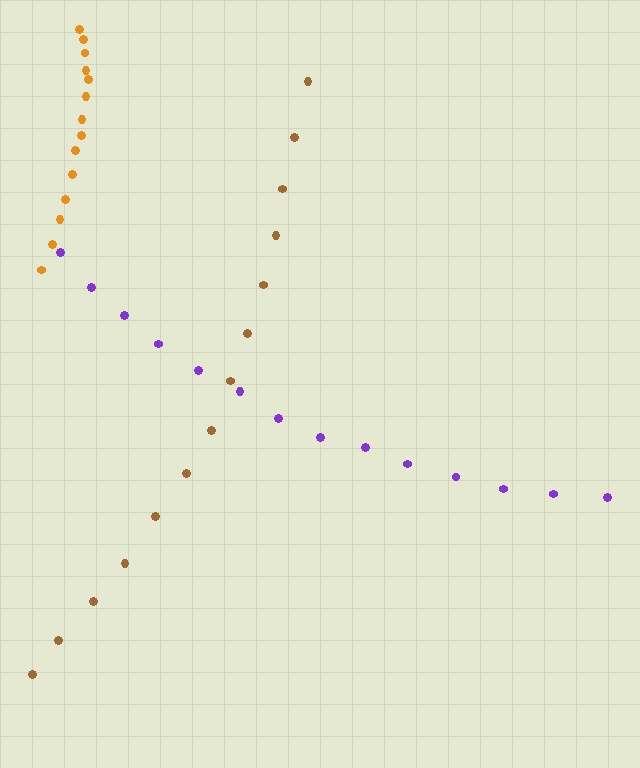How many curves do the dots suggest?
There are 3 distinct paths.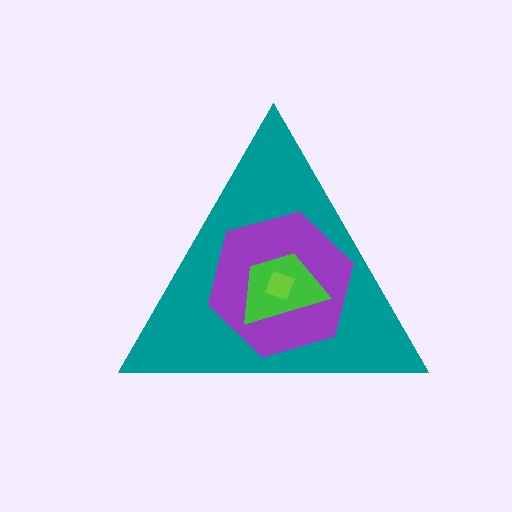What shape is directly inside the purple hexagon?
The green trapezoid.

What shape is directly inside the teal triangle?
The purple hexagon.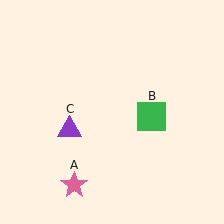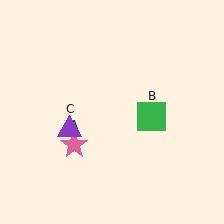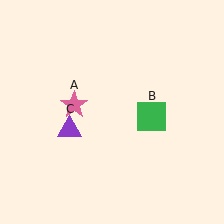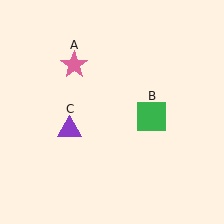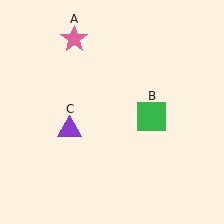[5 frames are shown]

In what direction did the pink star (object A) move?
The pink star (object A) moved up.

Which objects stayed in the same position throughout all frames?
Green square (object B) and purple triangle (object C) remained stationary.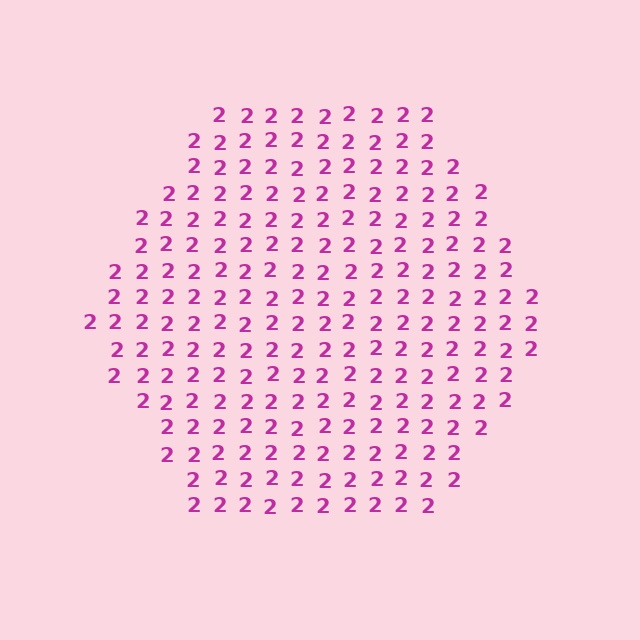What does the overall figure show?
The overall figure shows a hexagon.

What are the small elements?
The small elements are digit 2's.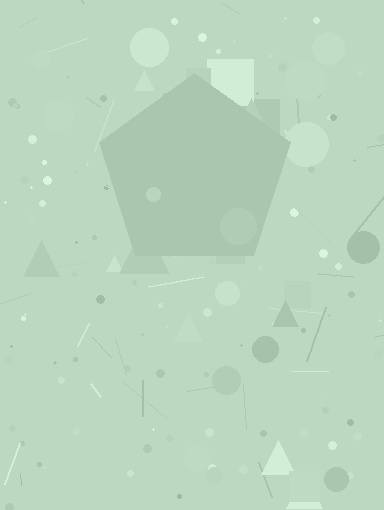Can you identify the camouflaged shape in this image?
The camouflaged shape is a pentagon.